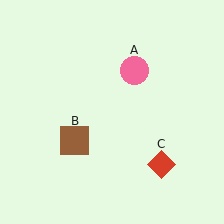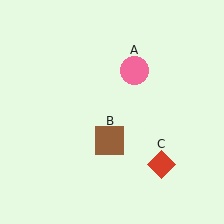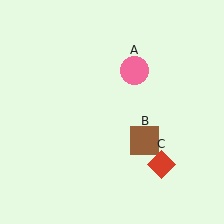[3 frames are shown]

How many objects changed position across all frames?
1 object changed position: brown square (object B).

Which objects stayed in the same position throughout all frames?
Pink circle (object A) and red diamond (object C) remained stationary.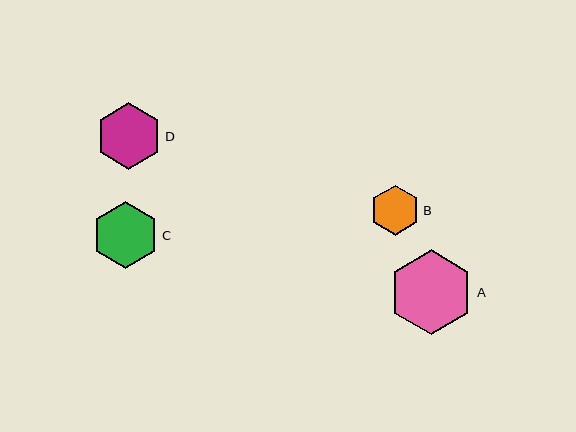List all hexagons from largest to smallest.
From largest to smallest: A, C, D, B.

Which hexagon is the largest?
Hexagon A is the largest with a size of approximately 85 pixels.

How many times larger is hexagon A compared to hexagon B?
Hexagon A is approximately 1.7 times the size of hexagon B.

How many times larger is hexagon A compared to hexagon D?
Hexagon A is approximately 1.3 times the size of hexagon D.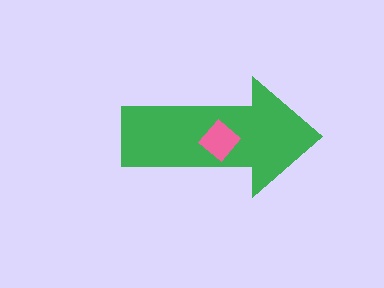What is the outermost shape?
The green arrow.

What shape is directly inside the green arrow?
The pink diamond.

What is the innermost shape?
The pink diamond.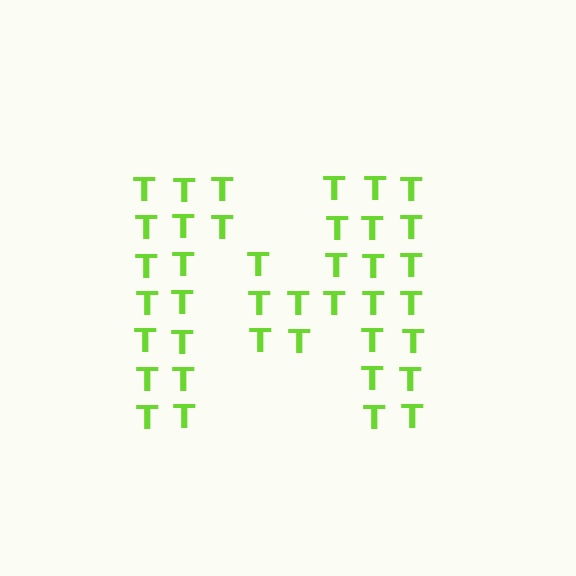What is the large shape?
The large shape is the letter M.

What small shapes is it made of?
It is made of small letter T's.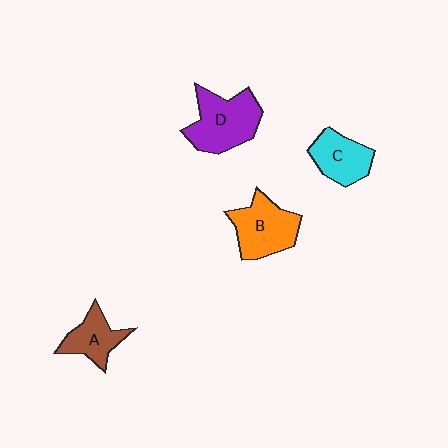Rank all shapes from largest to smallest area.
From largest to smallest: D (purple), B (orange), C (cyan), A (brown).